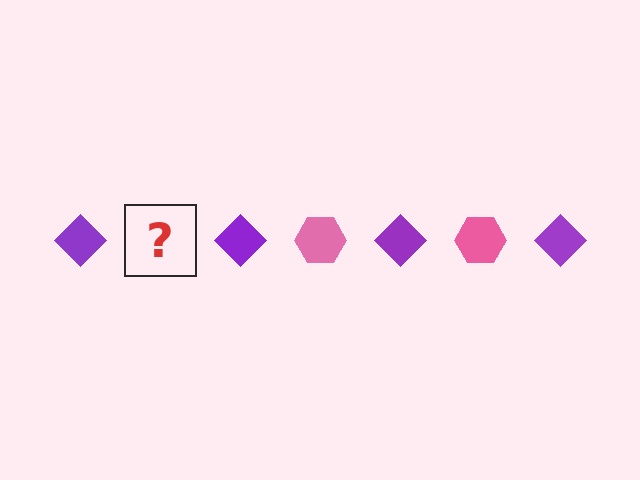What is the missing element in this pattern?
The missing element is a pink hexagon.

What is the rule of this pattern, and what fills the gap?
The rule is that the pattern alternates between purple diamond and pink hexagon. The gap should be filled with a pink hexagon.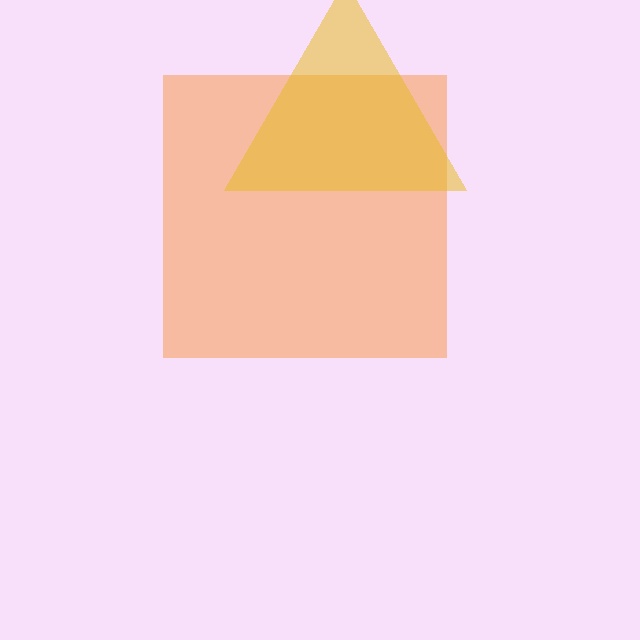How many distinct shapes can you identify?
There are 2 distinct shapes: an orange square, a yellow triangle.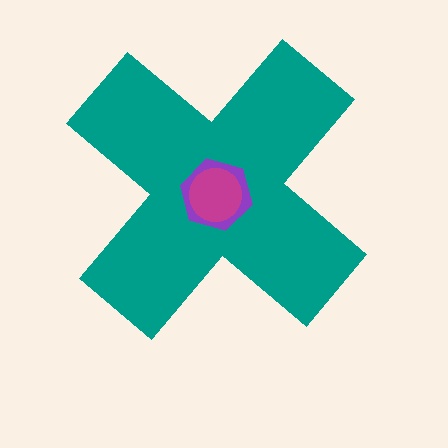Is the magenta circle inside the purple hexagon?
Yes.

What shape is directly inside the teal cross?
The purple hexagon.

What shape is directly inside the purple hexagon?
The magenta circle.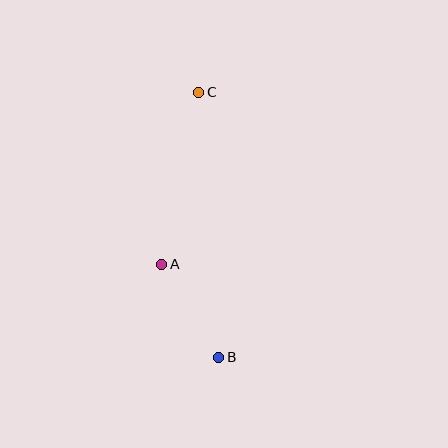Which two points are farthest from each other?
Points B and C are farthest from each other.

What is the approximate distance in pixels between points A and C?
The distance between A and C is approximately 176 pixels.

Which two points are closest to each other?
Points A and B are closest to each other.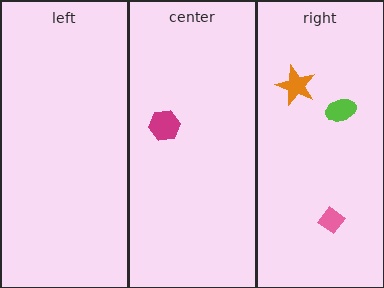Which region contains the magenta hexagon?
The center region.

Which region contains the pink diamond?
The right region.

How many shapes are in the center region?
1.